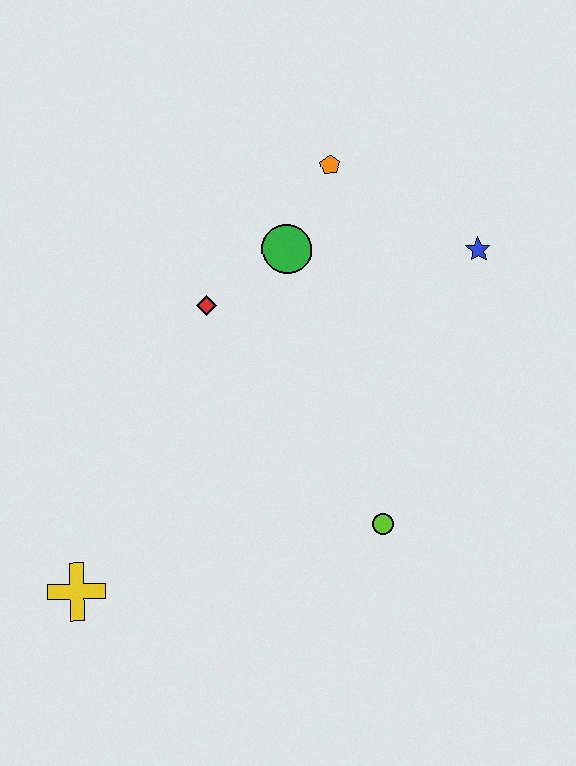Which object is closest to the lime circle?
The red diamond is closest to the lime circle.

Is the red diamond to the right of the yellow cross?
Yes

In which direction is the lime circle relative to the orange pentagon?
The lime circle is below the orange pentagon.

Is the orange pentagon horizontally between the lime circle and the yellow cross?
Yes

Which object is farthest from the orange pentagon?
The yellow cross is farthest from the orange pentagon.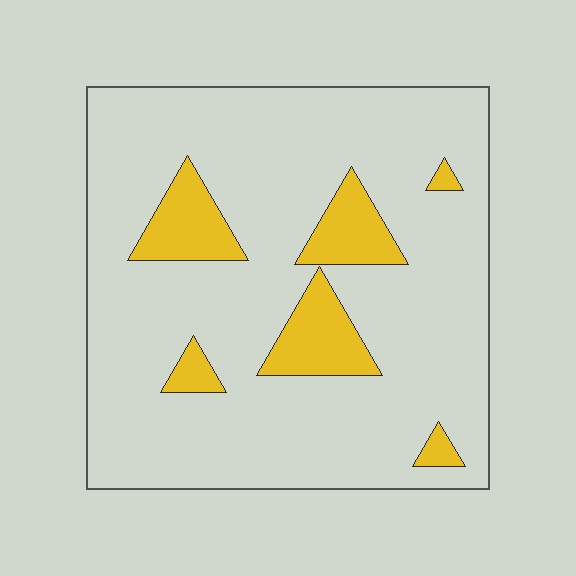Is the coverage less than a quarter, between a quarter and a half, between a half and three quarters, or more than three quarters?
Less than a quarter.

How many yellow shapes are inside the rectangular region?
6.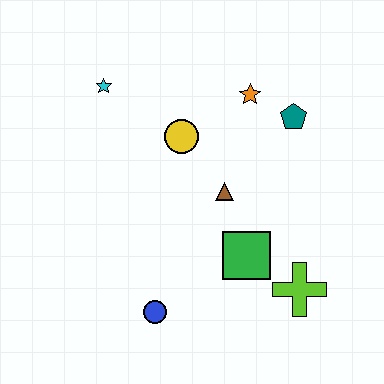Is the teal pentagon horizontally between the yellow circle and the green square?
No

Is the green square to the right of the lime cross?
No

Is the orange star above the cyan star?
No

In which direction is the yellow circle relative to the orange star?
The yellow circle is to the left of the orange star.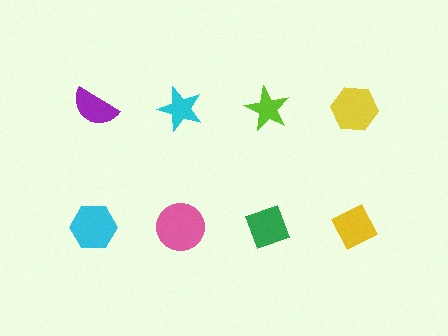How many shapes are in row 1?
4 shapes.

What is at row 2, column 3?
A green diamond.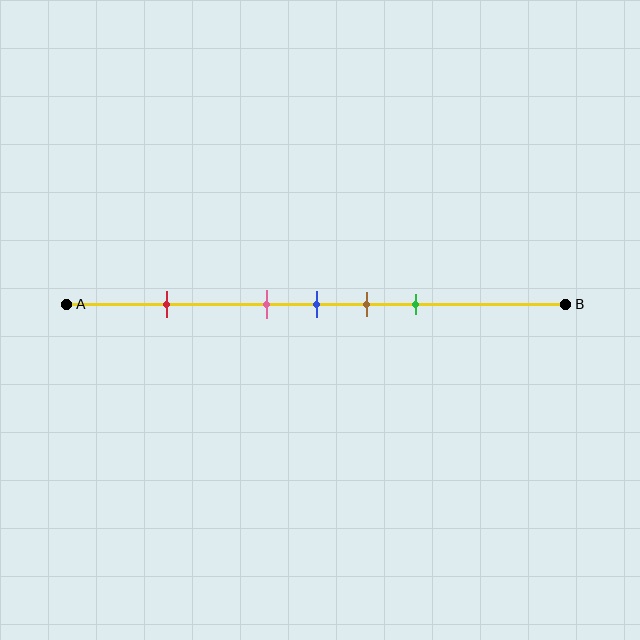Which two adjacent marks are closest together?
The pink and blue marks are the closest adjacent pair.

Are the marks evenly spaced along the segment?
No, the marks are not evenly spaced.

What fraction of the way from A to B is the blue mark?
The blue mark is approximately 50% (0.5) of the way from A to B.